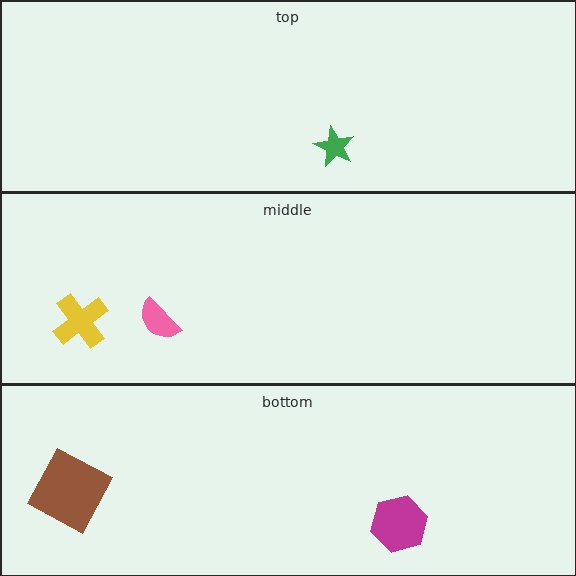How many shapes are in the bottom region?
2.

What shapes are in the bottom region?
The magenta hexagon, the brown square.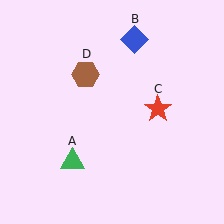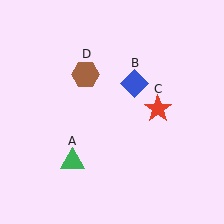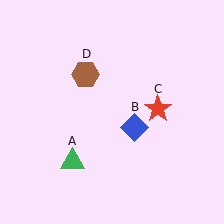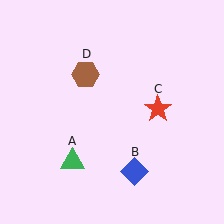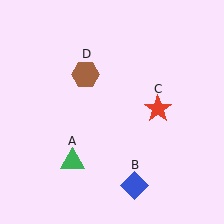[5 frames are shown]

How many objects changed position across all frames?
1 object changed position: blue diamond (object B).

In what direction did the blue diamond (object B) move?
The blue diamond (object B) moved down.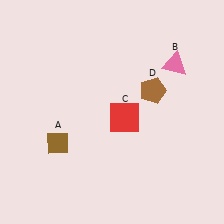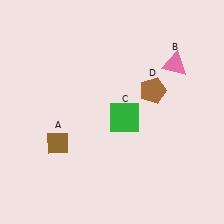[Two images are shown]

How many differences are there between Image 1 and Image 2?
There is 1 difference between the two images.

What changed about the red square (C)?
In Image 1, C is red. In Image 2, it changed to green.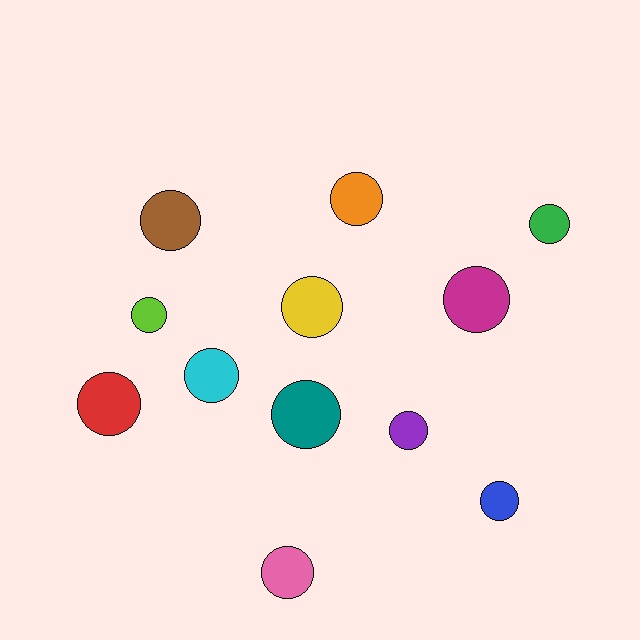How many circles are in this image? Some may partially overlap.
There are 12 circles.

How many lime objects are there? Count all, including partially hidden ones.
There is 1 lime object.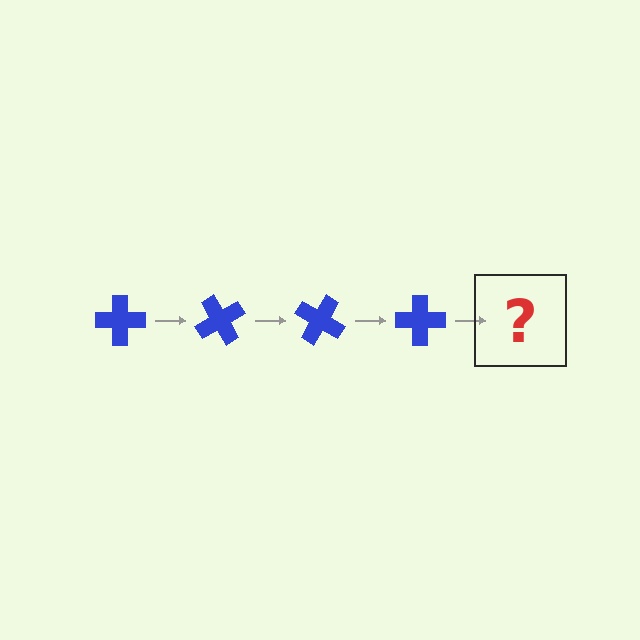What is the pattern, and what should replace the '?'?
The pattern is that the cross rotates 60 degrees each step. The '?' should be a blue cross rotated 240 degrees.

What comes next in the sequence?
The next element should be a blue cross rotated 240 degrees.